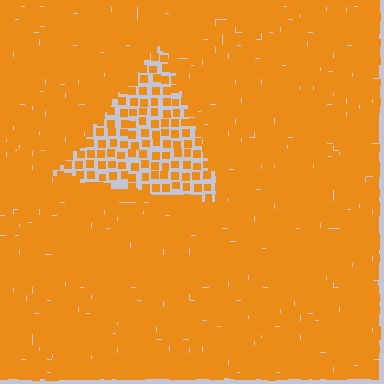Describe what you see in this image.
The image contains small orange elements arranged at two different densities. A triangle-shaped region is visible where the elements are less densely packed than the surrounding area.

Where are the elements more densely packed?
The elements are more densely packed outside the triangle boundary.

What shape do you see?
I see a triangle.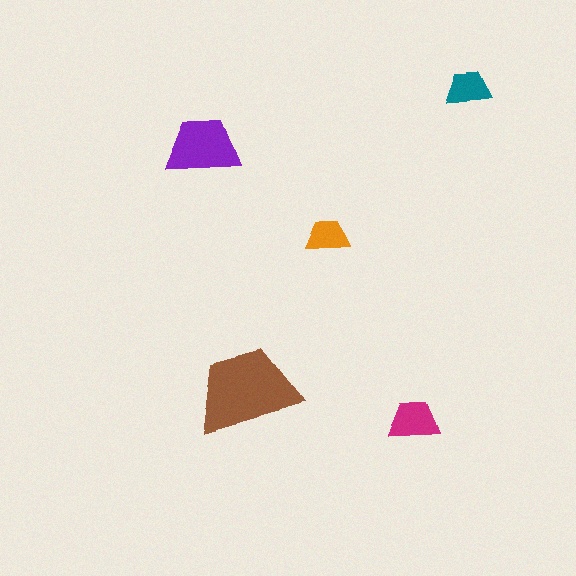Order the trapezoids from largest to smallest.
the brown one, the purple one, the magenta one, the teal one, the orange one.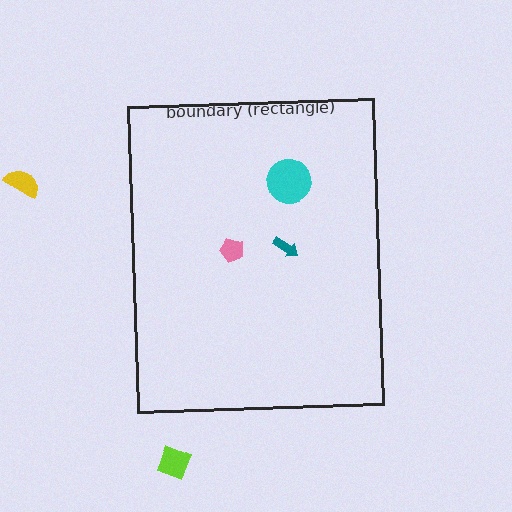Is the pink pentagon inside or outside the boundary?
Inside.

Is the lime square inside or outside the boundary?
Outside.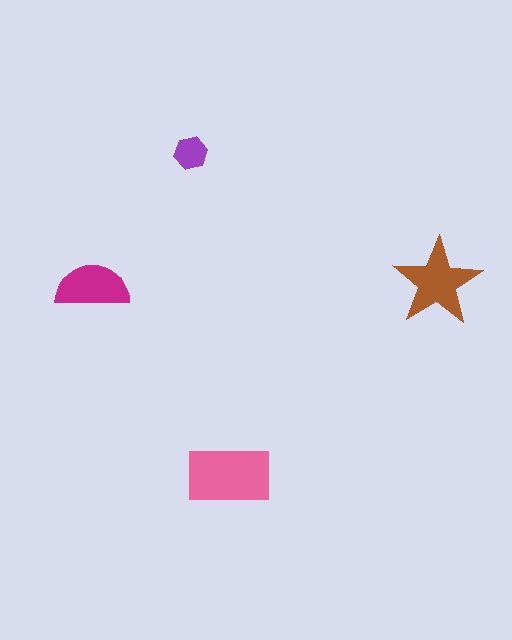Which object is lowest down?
The pink rectangle is bottommost.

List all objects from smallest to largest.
The purple hexagon, the magenta semicircle, the brown star, the pink rectangle.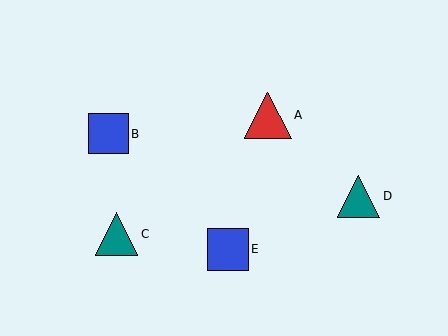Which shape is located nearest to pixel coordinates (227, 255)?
The blue square (labeled E) at (228, 249) is nearest to that location.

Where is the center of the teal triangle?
The center of the teal triangle is at (116, 234).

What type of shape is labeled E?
Shape E is a blue square.